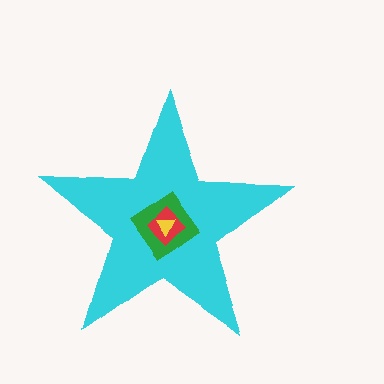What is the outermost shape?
The cyan star.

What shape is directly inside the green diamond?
The red diamond.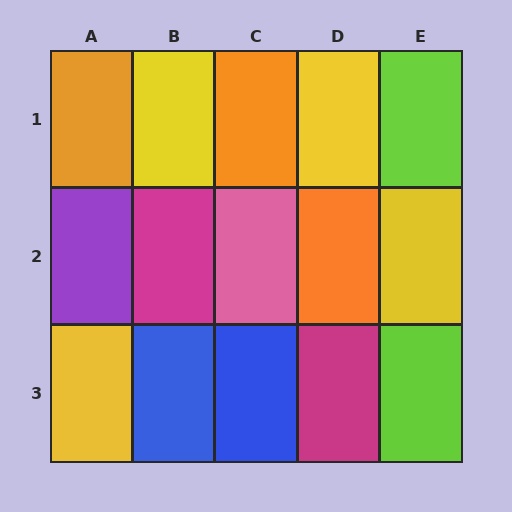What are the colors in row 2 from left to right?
Purple, magenta, pink, orange, yellow.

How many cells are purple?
1 cell is purple.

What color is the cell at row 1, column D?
Yellow.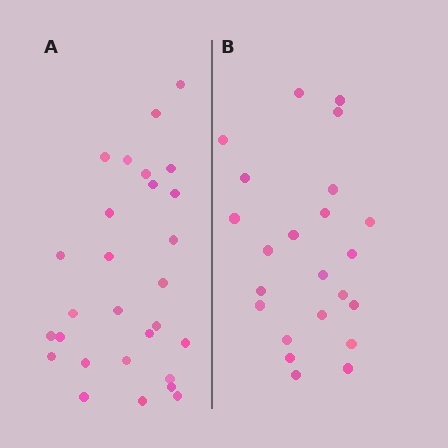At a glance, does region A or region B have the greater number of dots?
Region A (the left region) has more dots.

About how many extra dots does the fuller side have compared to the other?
Region A has about 5 more dots than region B.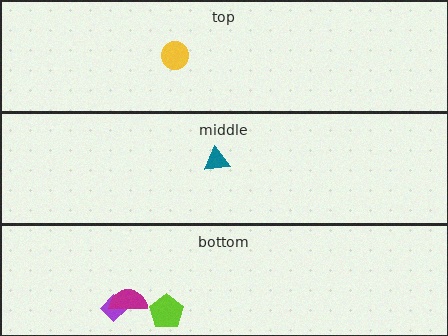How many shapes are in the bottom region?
3.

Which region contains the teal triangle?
The middle region.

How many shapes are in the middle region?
1.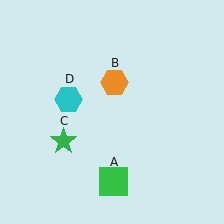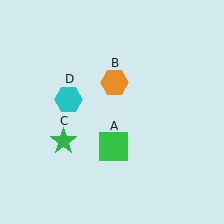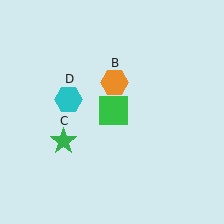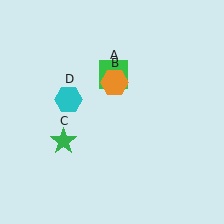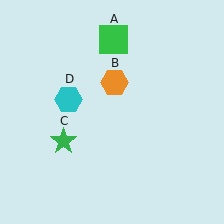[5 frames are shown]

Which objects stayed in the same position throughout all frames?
Orange hexagon (object B) and green star (object C) and cyan hexagon (object D) remained stationary.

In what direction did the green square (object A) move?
The green square (object A) moved up.